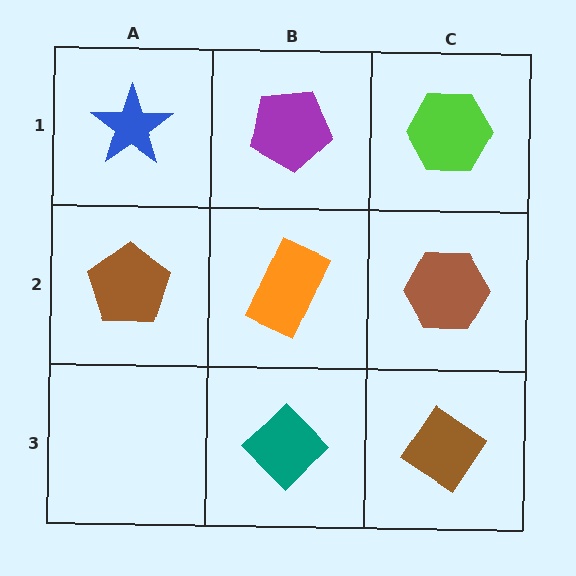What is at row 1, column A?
A blue star.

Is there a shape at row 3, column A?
No, that cell is empty.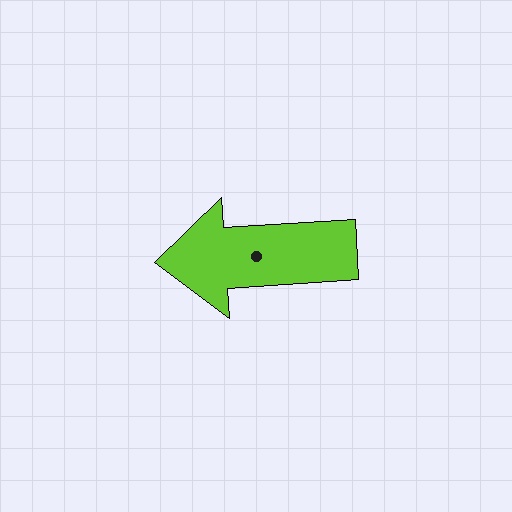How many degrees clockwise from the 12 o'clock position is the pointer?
Approximately 266 degrees.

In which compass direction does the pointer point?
West.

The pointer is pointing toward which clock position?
Roughly 9 o'clock.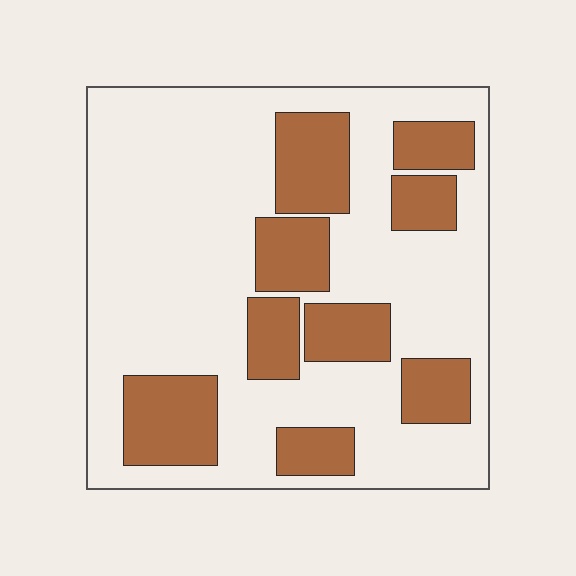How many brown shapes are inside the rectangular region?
9.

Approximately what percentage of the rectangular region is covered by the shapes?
Approximately 30%.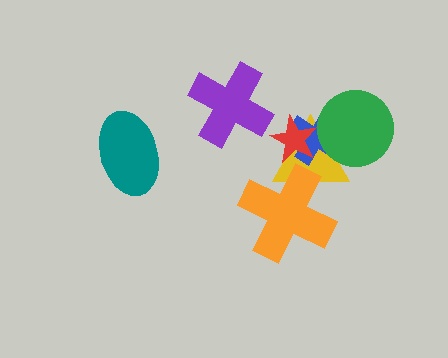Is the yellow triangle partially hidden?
Yes, it is partially covered by another shape.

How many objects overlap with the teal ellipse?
0 objects overlap with the teal ellipse.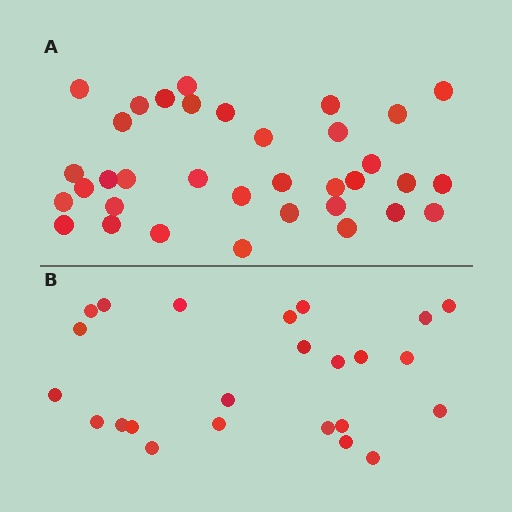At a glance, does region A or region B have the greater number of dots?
Region A (the top region) has more dots.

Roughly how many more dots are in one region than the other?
Region A has roughly 12 or so more dots than region B.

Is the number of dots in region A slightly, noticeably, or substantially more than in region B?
Region A has substantially more. The ratio is roughly 1.5 to 1.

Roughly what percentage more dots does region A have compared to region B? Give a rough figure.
About 45% more.